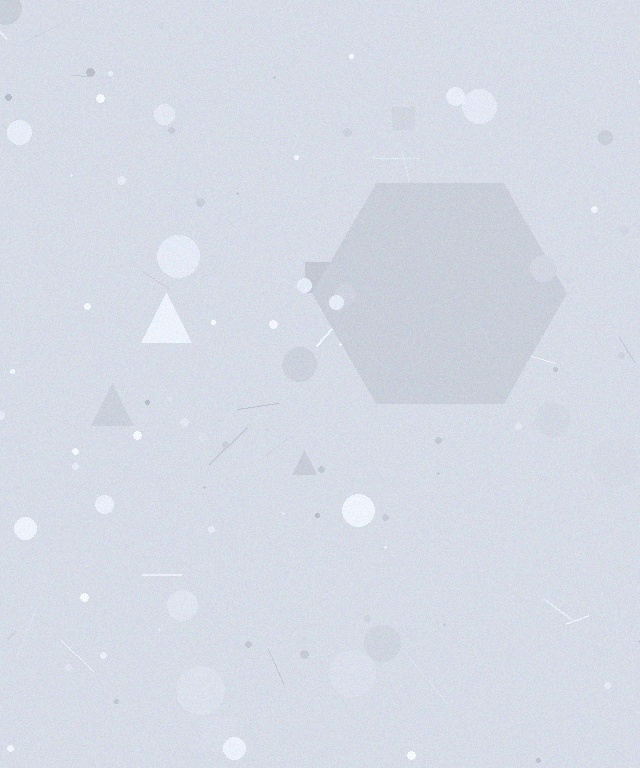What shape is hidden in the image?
A hexagon is hidden in the image.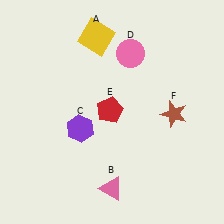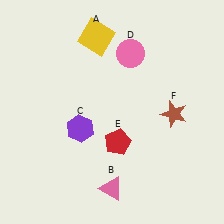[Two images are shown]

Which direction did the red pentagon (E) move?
The red pentagon (E) moved down.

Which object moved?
The red pentagon (E) moved down.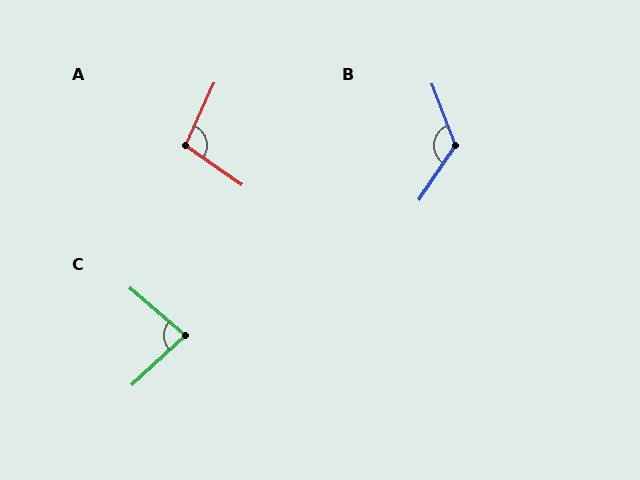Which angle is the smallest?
C, at approximately 83 degrees.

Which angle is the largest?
B, at approximately 126 degrees.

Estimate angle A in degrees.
Approximately 101 degrees.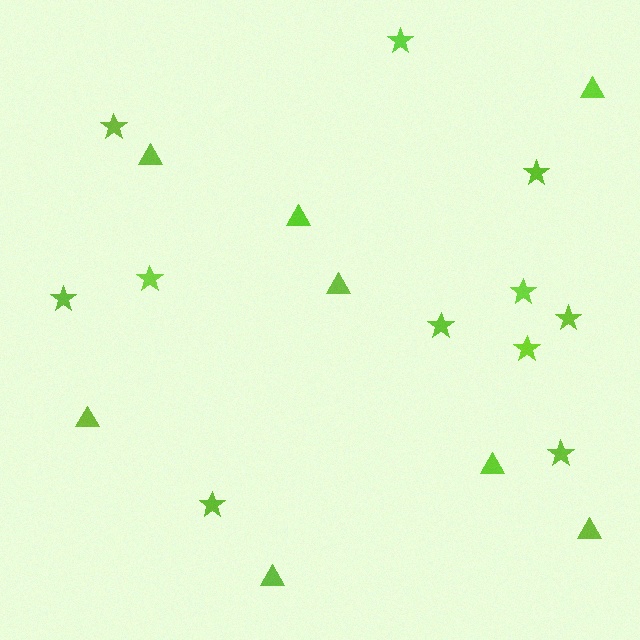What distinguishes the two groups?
There are 2 groups: one group of triangles (8) and one group of stars (11).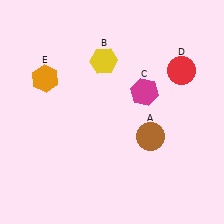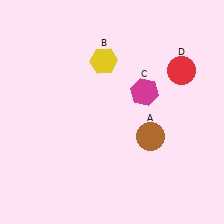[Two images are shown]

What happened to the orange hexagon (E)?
The orange hexagon (E) was removed in Image 2. It was in the top-left area of Image 1.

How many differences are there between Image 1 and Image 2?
There is 1 difference between the two images.